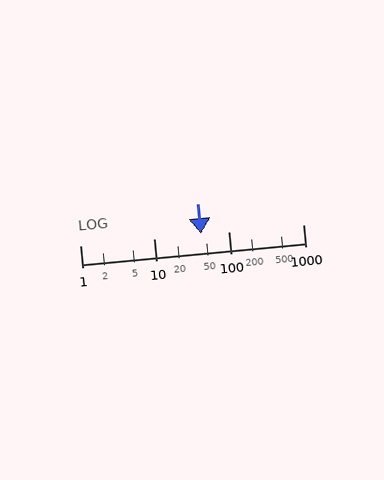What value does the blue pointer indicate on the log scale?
The pointer indicates approximately 42.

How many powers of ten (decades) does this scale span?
The scale spans 3 decades, from 1 to 1000.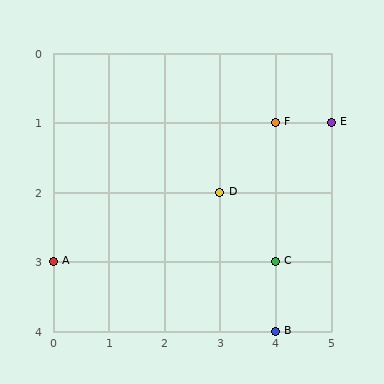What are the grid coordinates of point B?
Point B is at grid coordinates (4, 4).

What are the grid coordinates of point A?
Point A is at grid coordinates (0, 3).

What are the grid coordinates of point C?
Point C is at grid coordinates (4, 3).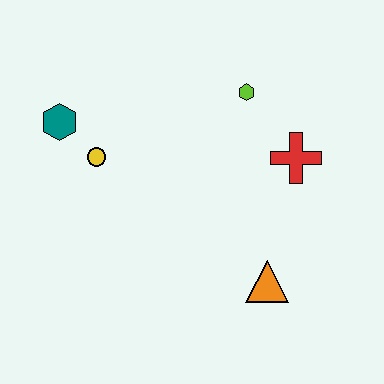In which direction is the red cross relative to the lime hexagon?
The red cross is below the lime hexagon.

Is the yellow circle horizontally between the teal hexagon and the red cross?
Yes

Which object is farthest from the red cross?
The teal hexagon is farthest from the red cross.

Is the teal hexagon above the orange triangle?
Yes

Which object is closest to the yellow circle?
The teal hexagon is closest to the yellow circle.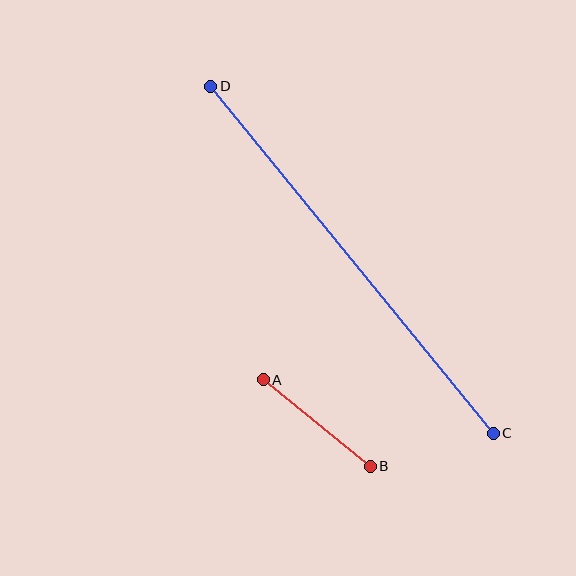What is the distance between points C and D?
The distance is approximately 447 pixels.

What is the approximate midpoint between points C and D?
The midpoint is at approximately (352, 260) pixels.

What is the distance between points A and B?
The distance is approximately 137 pixels.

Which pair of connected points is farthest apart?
Points C and D are farthest apart.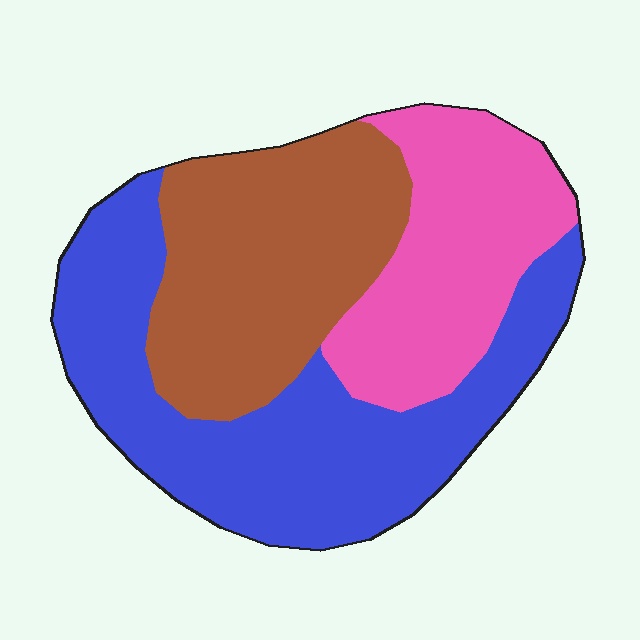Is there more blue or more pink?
Blue.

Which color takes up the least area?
Pink, at roughly 25%.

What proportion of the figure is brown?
Brown takes up about one third (1/3) of the figure.